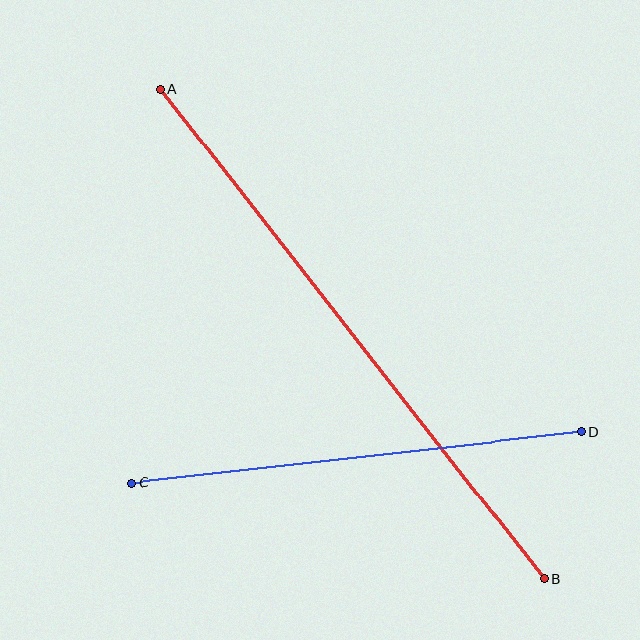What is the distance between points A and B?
The distance is approximately 621 pixels.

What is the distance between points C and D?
The distance is approximately 452 pixels.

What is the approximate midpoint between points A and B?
The midpoint is at approximately (352, 335) pixels.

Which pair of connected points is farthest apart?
Points A and B are farthest apart.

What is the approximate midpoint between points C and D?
The midpoint is at approximately (357, 457) pixels.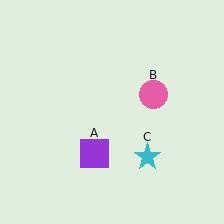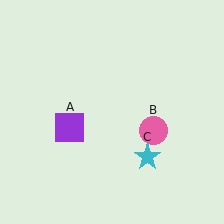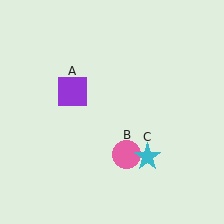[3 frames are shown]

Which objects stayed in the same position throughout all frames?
Cyan star (object C) remained stationary.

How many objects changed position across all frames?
2 objects changed position: purple square (object A), pink circle (object B).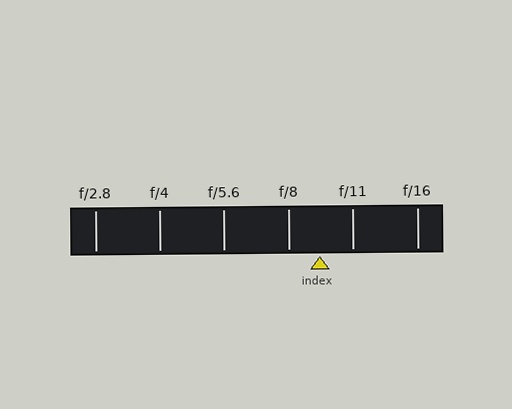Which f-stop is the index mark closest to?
The index mark is closest to f/8.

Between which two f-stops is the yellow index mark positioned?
The index mark is between f/8 and f/11.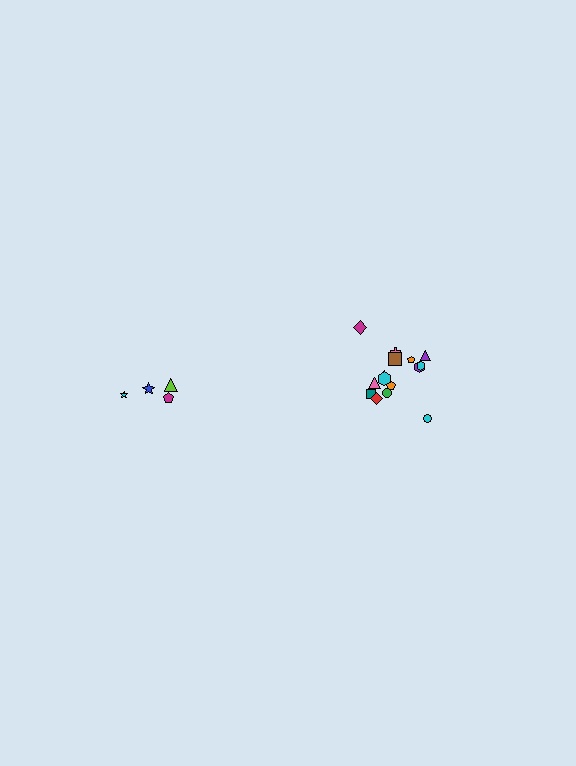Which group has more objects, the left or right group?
The right group.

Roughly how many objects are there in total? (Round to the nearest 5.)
Roughly 20 objects in total.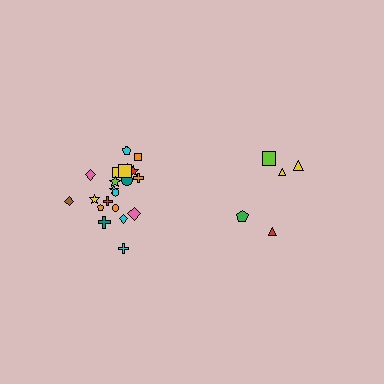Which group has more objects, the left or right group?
The left group.